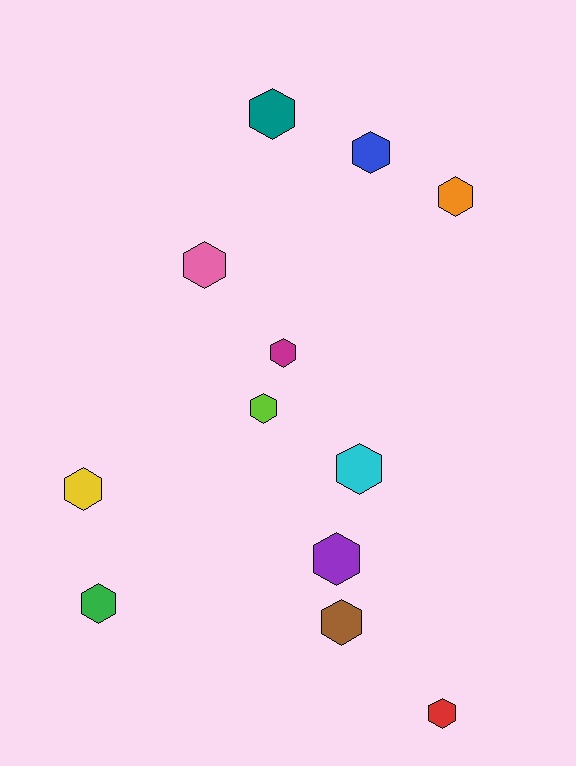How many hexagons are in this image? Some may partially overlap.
There are 12 hexagons.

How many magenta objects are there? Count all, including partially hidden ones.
There is 1 magenta object.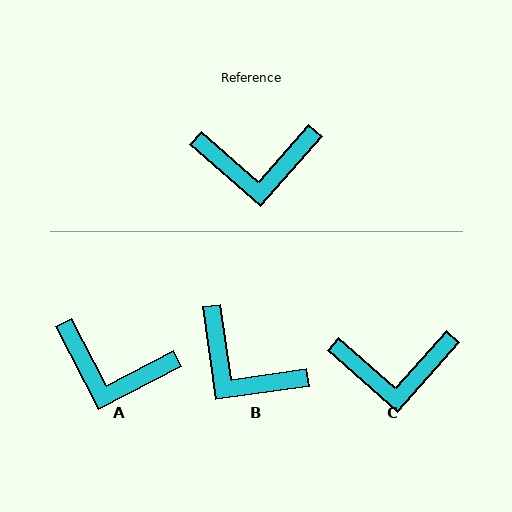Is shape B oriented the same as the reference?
No, it is off by about 41 degrees.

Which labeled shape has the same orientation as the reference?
C.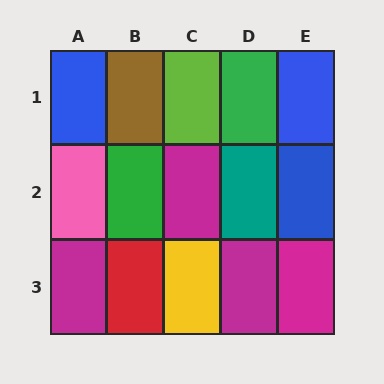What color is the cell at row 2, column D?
Teal.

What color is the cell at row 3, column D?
Magenta.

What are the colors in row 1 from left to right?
Blue, brown, lime, green, blue.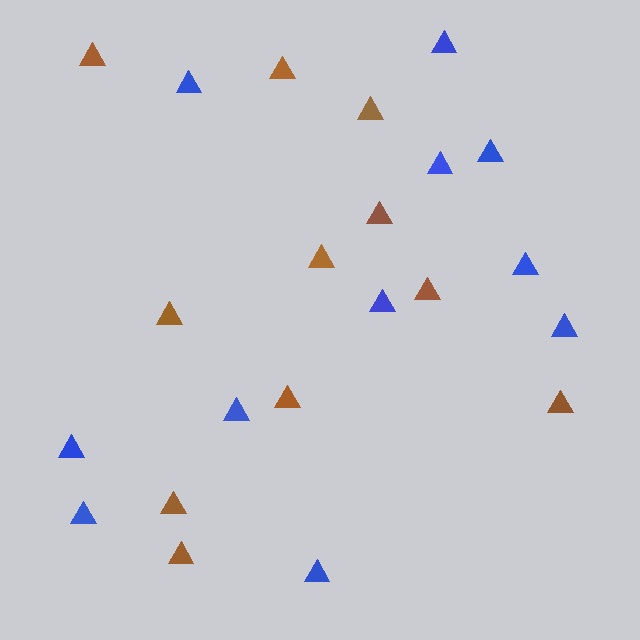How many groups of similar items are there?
There are 2 groups: one group of blue triangles (11) and one group of brown triangles (11).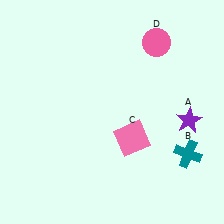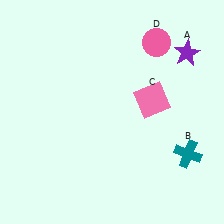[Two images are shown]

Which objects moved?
The objects that moved are: the purple star (A), the pink square (C).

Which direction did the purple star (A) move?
The purple star (A) moved up.